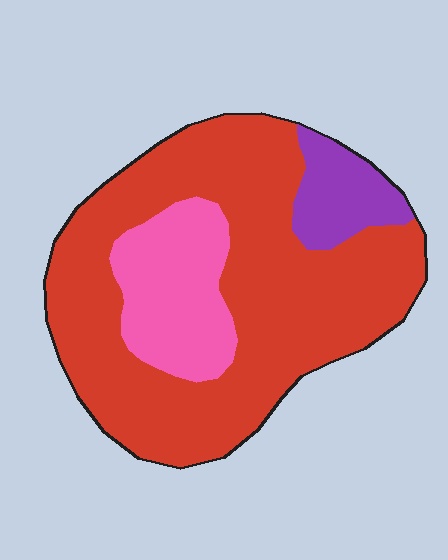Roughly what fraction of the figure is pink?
Pink covers roughly 20% of the figure.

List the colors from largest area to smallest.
From largest to smallest: red, pink, purple.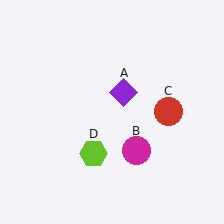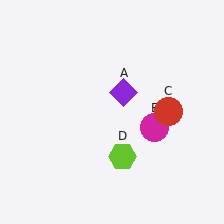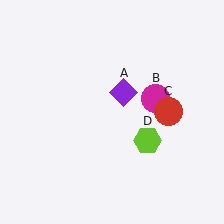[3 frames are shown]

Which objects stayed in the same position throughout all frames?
Purple diamond (object A) and red circle (object C) remained stationary.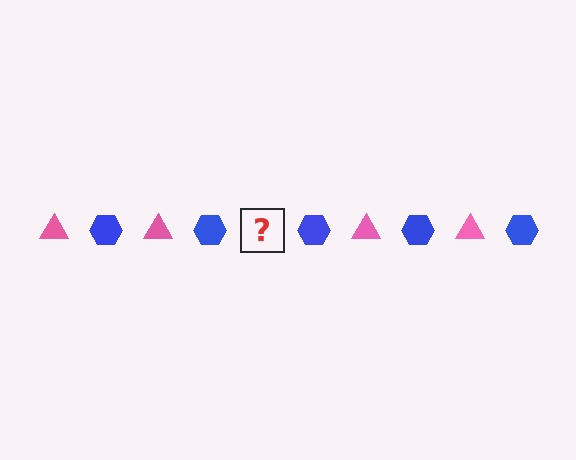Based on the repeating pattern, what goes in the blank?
The blank should be a pink triangle.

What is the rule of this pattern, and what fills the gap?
The rule is that the pattern alternates between pink triangle and blue hexagon. The gap should be filled with a pink triangle.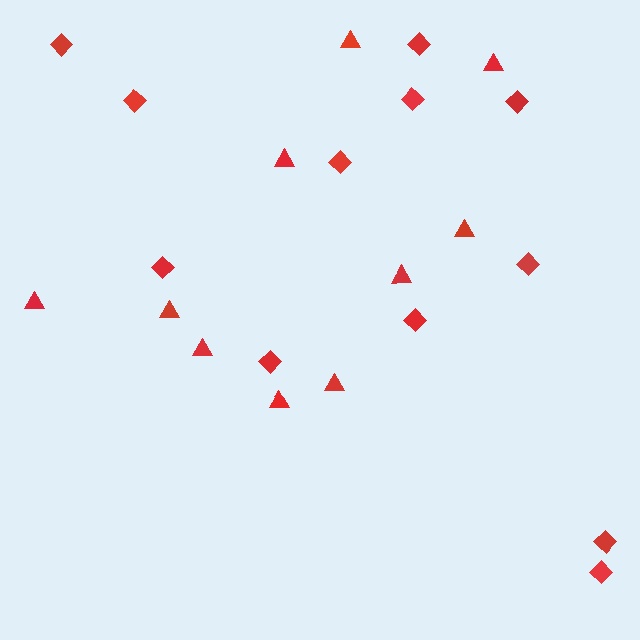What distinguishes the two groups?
There are 2 groups: one group of diamonds (12) and one group of triangles (10).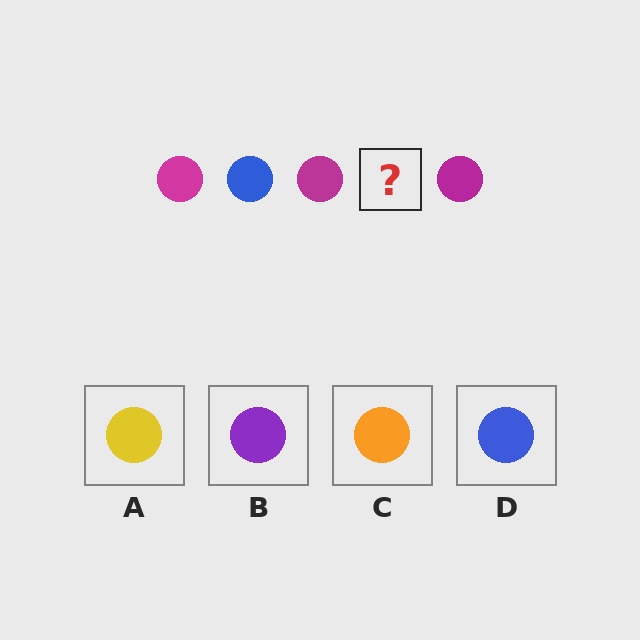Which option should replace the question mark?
Option D.